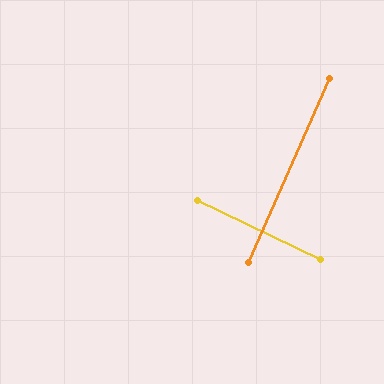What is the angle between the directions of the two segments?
Approximately 88 degrees.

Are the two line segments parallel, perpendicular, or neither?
Perpendicular — they meet at approximately 88°.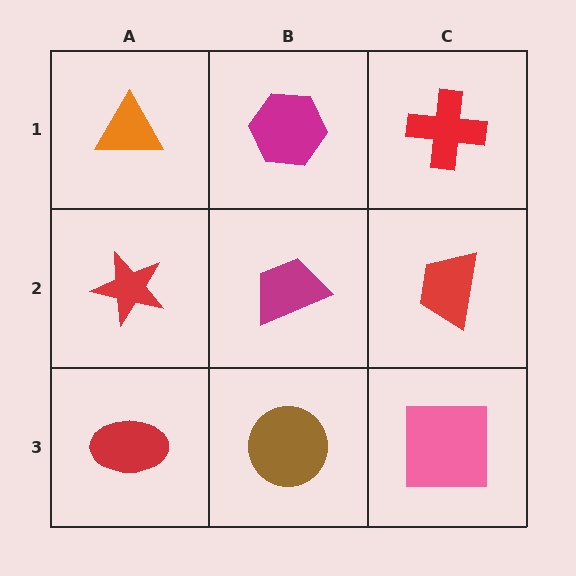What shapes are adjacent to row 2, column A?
An orange triangle (row 1, column A), a red ellipse (row 3, column A), a magenta trapezoid (row 2, column B).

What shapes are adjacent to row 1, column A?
A red star (row 2, column A), a magenta hexagon (row 1, column B).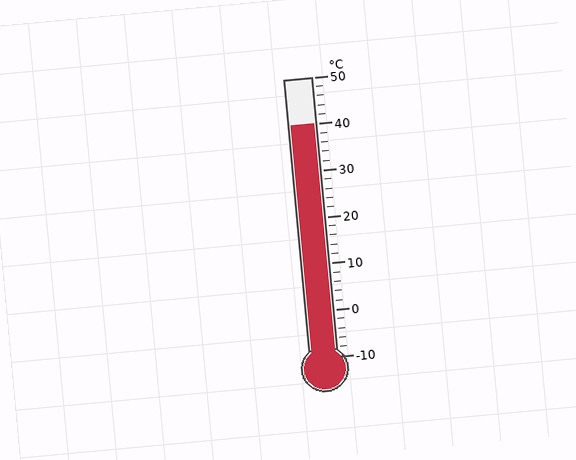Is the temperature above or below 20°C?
The temperature is above 20°C.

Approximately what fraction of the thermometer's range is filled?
The thermometer is filled to approximately 85% of its range.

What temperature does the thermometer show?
The thermometer shows approximately 40°C.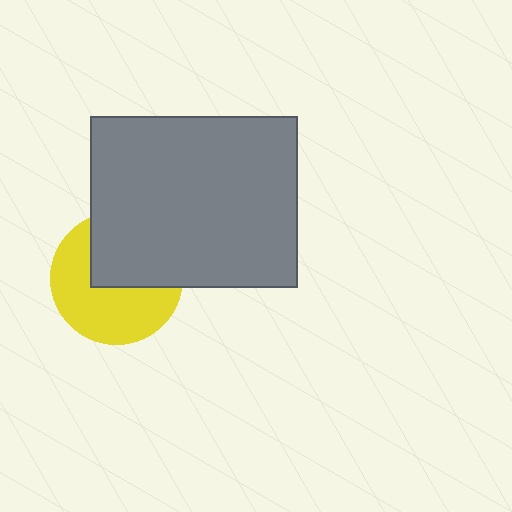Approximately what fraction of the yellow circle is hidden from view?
Roughly 44% of the yellow circle is hidden behind the gray rectangle.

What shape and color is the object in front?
The object in front is a gray rectangle.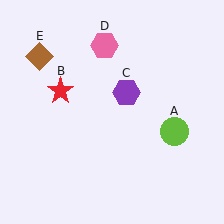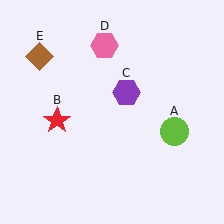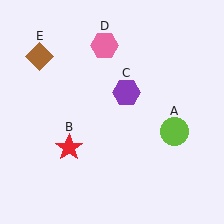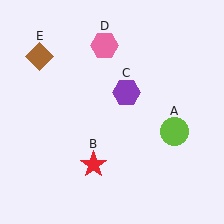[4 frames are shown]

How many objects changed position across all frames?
1 object changed position: red star (object B).